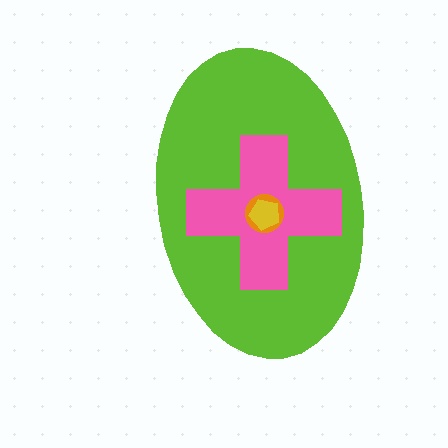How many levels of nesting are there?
4.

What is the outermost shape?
The lime ellipse.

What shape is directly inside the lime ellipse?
The pink cross.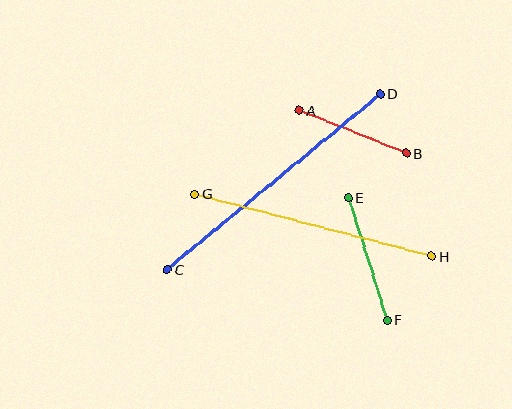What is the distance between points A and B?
The distance is approximately 115 pixels.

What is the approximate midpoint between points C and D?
The midpoint is at approximately (274, 182) pixels.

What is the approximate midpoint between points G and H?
The midpoint is at approximately (313, 225) pixels.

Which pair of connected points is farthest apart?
Points C and D are farthest apart.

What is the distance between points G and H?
The distance is approximately 245 pixels.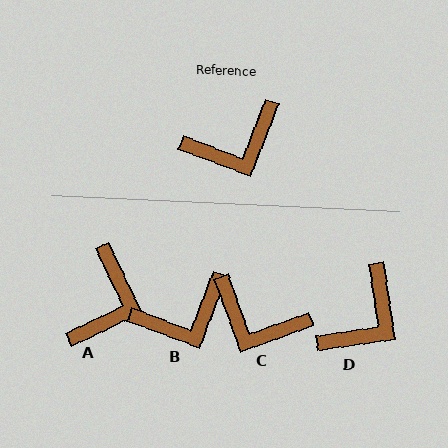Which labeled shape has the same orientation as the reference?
B.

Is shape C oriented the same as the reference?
No, it is off by about 49 degrees.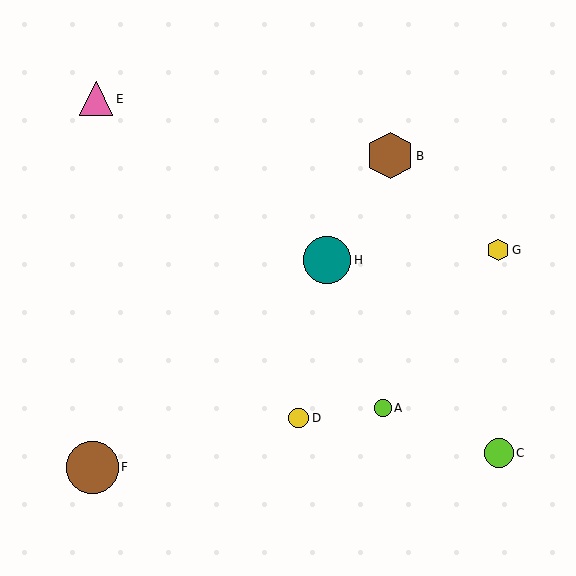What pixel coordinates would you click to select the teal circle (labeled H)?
Click at (327, 260) to select the teal circle H.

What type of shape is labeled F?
Shape F is a brown circle.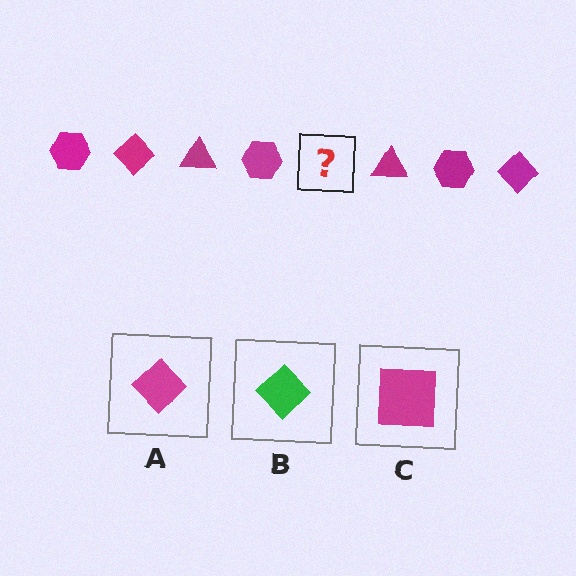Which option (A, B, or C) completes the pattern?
A.